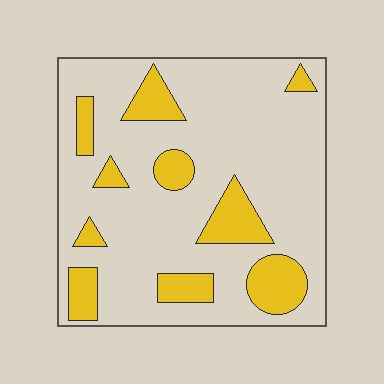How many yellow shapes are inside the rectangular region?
10.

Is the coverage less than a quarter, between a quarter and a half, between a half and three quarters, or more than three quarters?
Less than a quarter.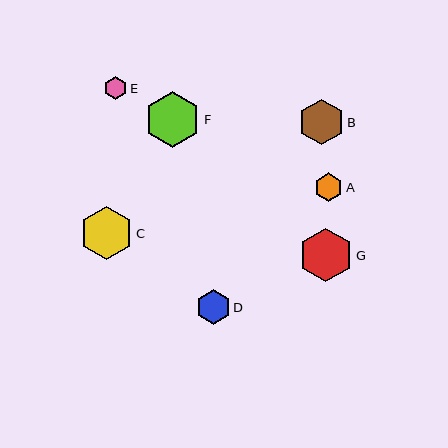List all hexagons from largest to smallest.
From largest to smallest: F, G, C, B, D, A, E.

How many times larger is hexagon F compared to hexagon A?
Hexagon F is approximately 2.0 times the size of hexagon A.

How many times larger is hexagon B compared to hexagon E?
Hexagon B is approximately 2.0 times the size of hexagon E.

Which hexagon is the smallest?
Hexagon E is the smallest with a size of approximately 22 pixels.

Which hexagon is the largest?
Hexagon F is the largest with a size of approximately 56 pixels.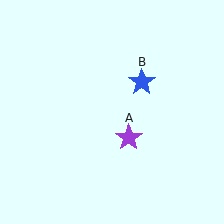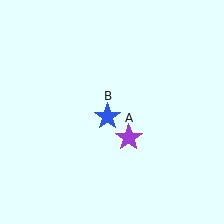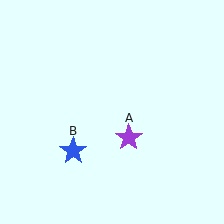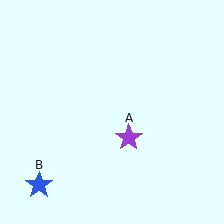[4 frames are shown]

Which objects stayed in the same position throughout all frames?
Purple star (object A) remained stationary.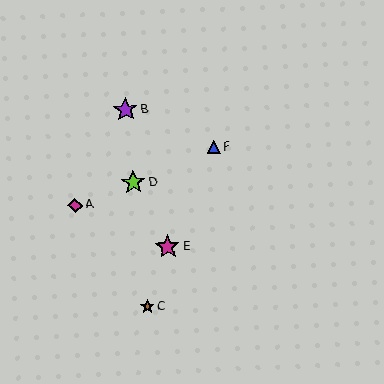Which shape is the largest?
The magenta star (labeled E) is the largest.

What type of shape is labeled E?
Shape E is a magenta star.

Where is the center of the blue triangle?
The center of the blue triangle is at (214, 147).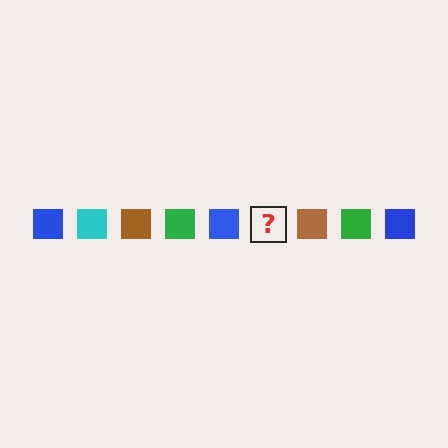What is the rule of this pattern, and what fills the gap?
The rule is that the pattern cycles through blue, cyan, brown, green squares. The gap should be filled with a cyan square.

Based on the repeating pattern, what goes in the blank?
The blank should be a cyan square.